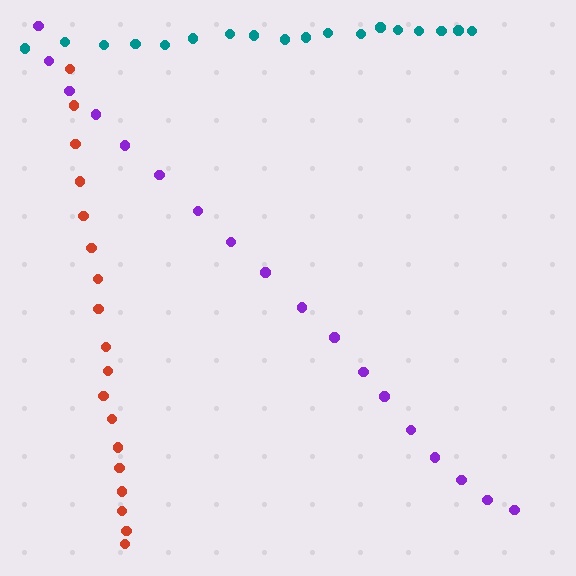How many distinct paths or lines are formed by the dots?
There are 3 distinct paths.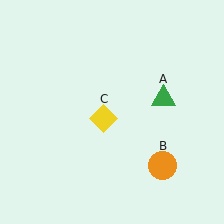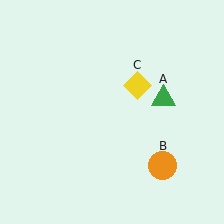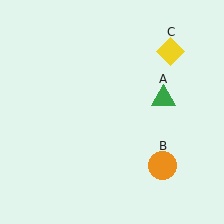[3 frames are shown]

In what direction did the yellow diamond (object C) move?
The yellow diamond (object C) moved up and to the right.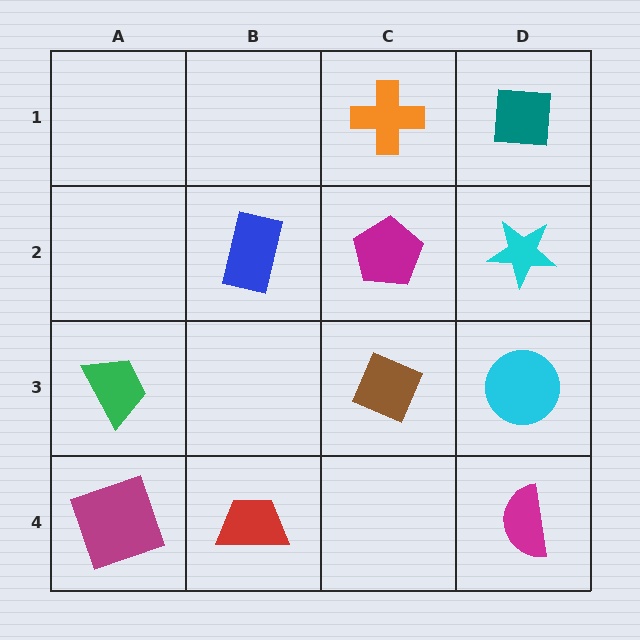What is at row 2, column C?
A magenta pentagon.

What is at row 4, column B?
A red trapezoid.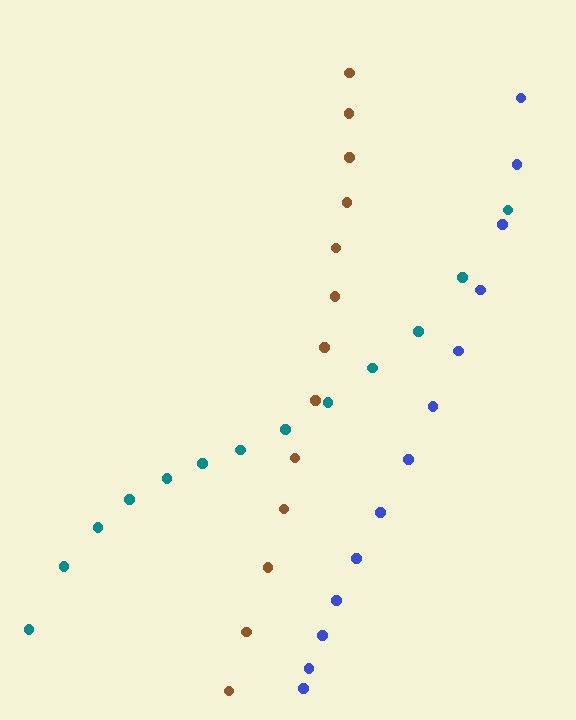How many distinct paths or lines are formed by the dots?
There are 3 distinct paths.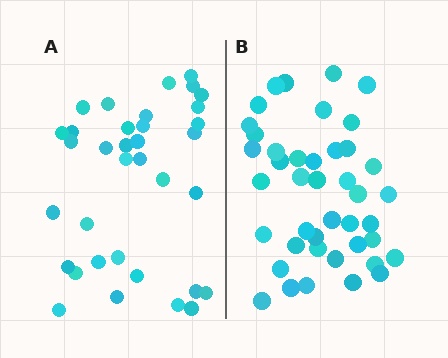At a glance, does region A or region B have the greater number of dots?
Region B (the right region) has more dots.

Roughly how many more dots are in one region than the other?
Region B has roughly 8 or so more dots than region A.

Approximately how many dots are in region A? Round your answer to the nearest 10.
About 40 dots. (The exact count is 35, which rounds to 40.)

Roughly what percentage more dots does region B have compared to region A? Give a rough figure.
About 20% more.